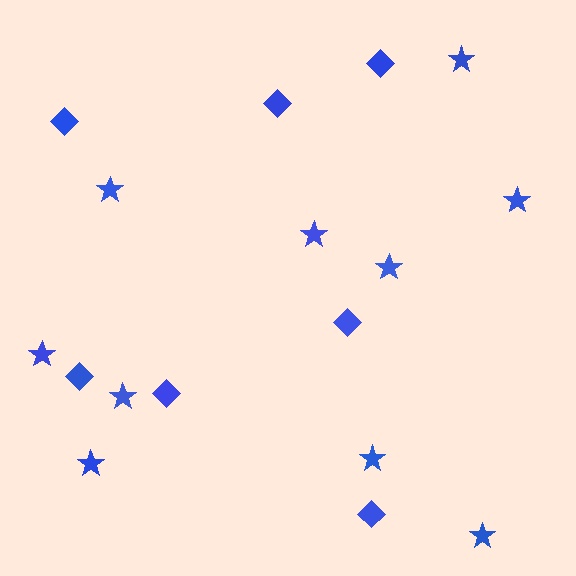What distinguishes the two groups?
There are 2 groups: one group of diamonds (7) and one group of stars (10).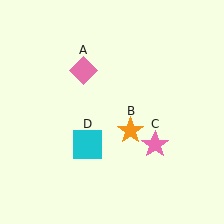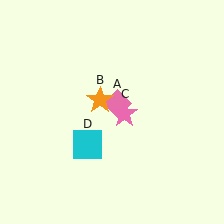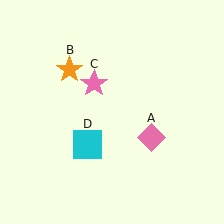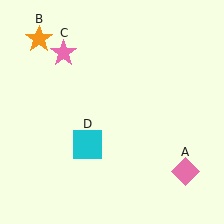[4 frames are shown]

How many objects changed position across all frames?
3 objects changed position: pink diamond (object A), orange star (object B), pink star (object C).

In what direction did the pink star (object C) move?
The pink star (object C) moved up and to the left.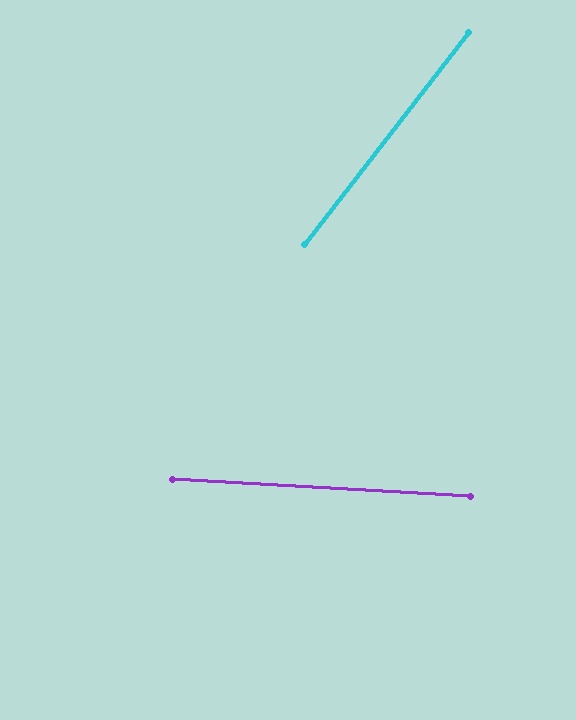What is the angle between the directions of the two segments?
Approximately 56 degrees.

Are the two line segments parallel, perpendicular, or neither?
Neither parallel nor perpendicular — they differ by about 56°.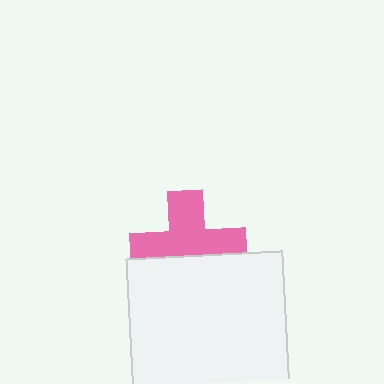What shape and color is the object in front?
The object in front is a white rectangle.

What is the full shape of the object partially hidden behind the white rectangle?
The partially hidden object is a pink cross.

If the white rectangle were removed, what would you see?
You would see the complete pink cross.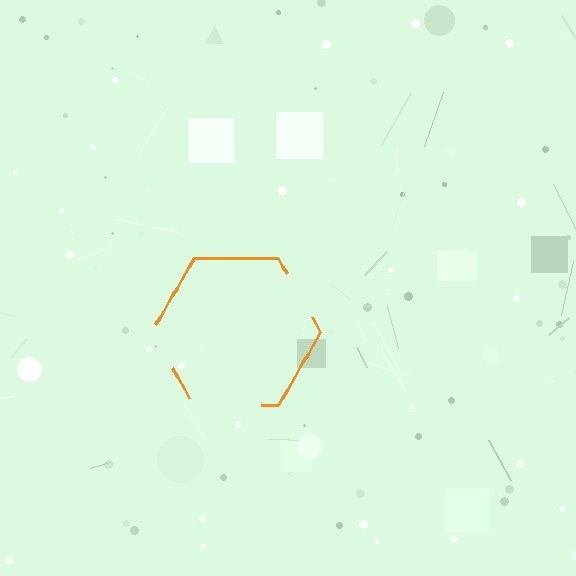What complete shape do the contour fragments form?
The contour fragments form a hexagon.